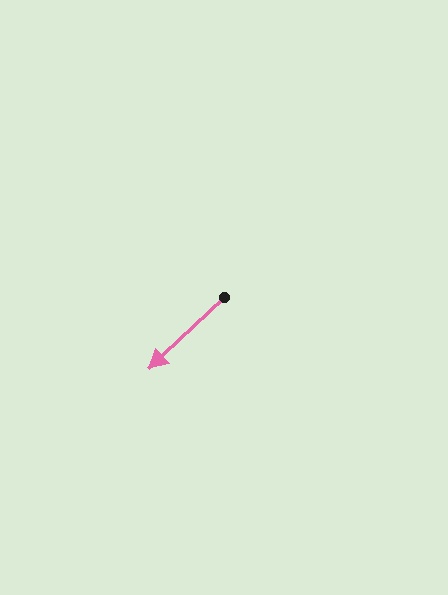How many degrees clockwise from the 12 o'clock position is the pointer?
Approximately 227 degrees.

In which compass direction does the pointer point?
Southwest.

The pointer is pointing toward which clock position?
Roughly 8 o'clock.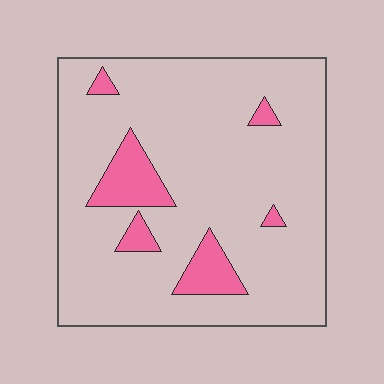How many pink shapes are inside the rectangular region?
6.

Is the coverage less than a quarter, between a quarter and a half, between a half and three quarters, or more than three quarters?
Less than a quarter.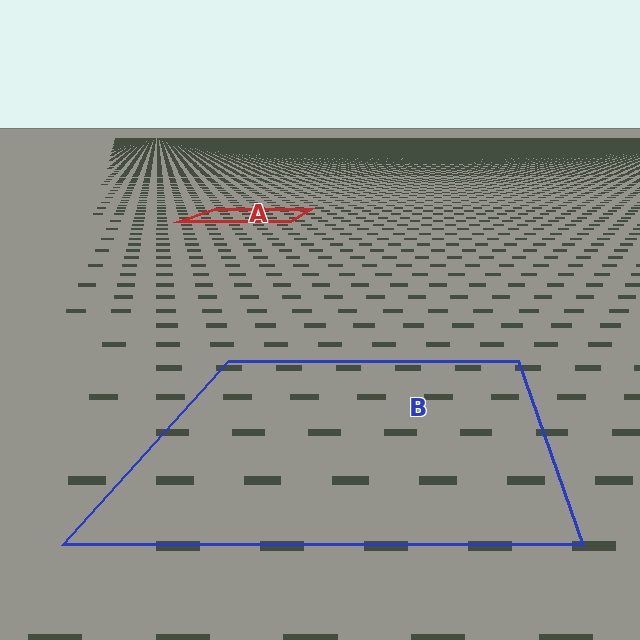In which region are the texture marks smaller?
The texture marks are smaller in region A, because it is farther away.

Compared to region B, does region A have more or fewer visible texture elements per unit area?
Region A has more texture elements per unit area — they are packed more densely because it is farther away.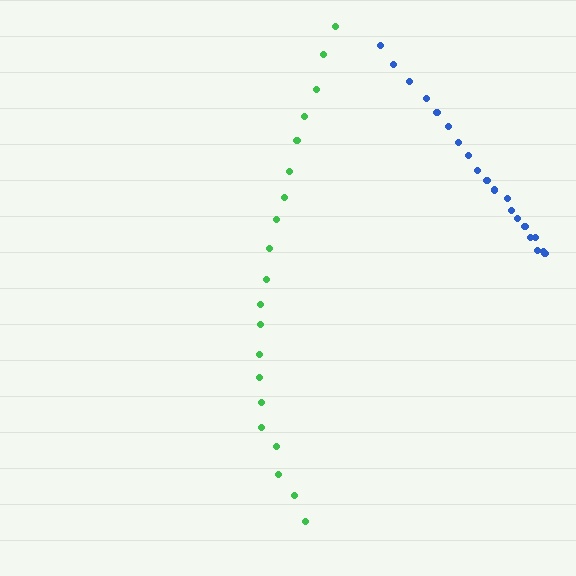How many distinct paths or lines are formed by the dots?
There are 2 distinct paths.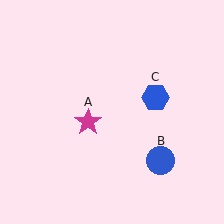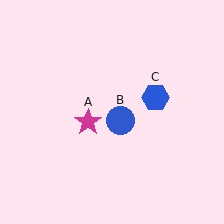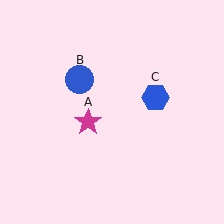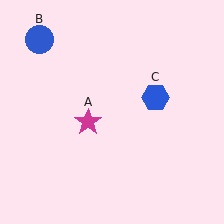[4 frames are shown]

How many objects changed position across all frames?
1 object changed position: blue circle (object B).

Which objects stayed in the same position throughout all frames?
Magenta star (object A) and blue hexagon (object C) remained stationary.